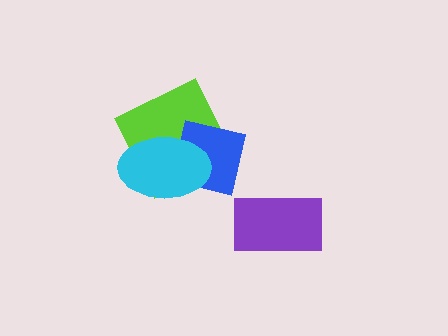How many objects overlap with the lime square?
2 objects overlap with the lime square.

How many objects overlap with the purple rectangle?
0 objects overlap with the purple rectangle.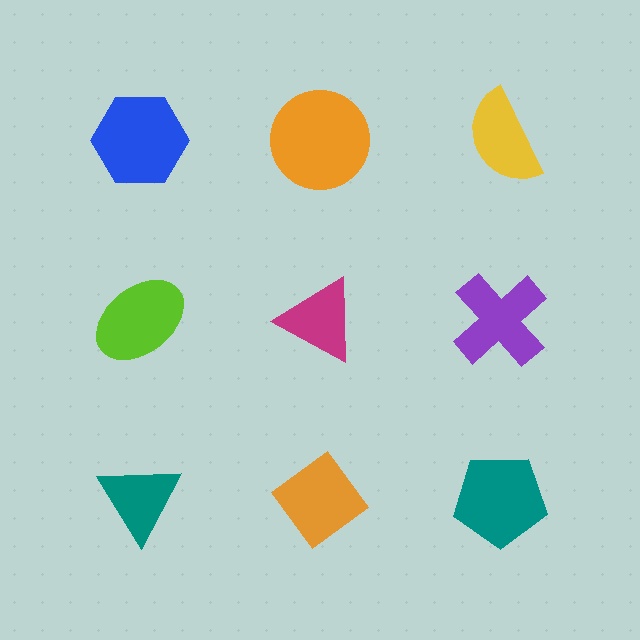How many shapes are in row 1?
3 shapes.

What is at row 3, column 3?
A teal pentagon.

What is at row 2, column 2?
A magenta triangle.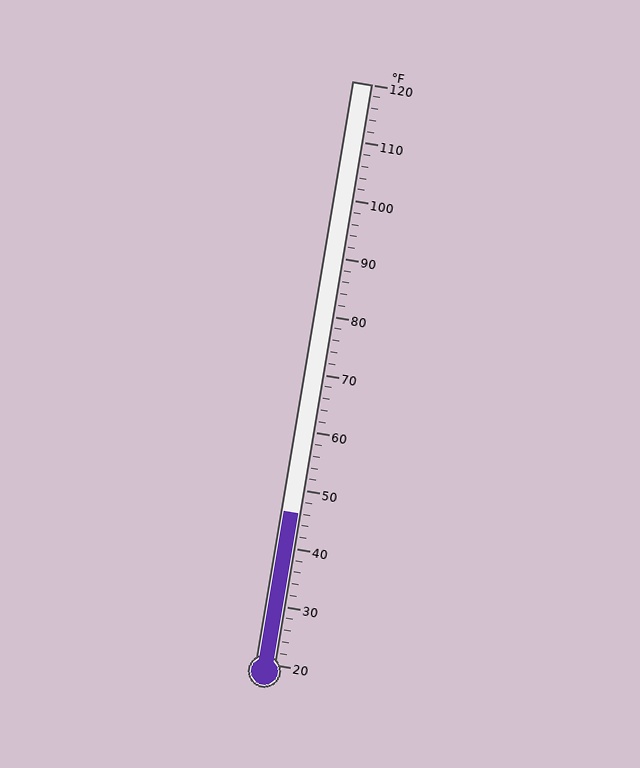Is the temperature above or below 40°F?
The temperature is above 40°F.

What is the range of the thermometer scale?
The thermometer scale ranges from 20°F to 120°F.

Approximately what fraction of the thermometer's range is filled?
The thermometer is filled to approximately 25% of its range.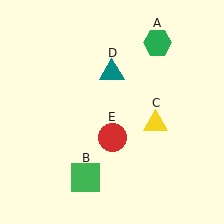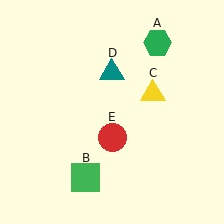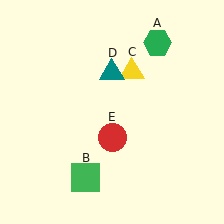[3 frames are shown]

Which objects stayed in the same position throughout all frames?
Green hexagon (object A) and green square (object B) and teal triangle (object D) and red circle (object E) remained stationary.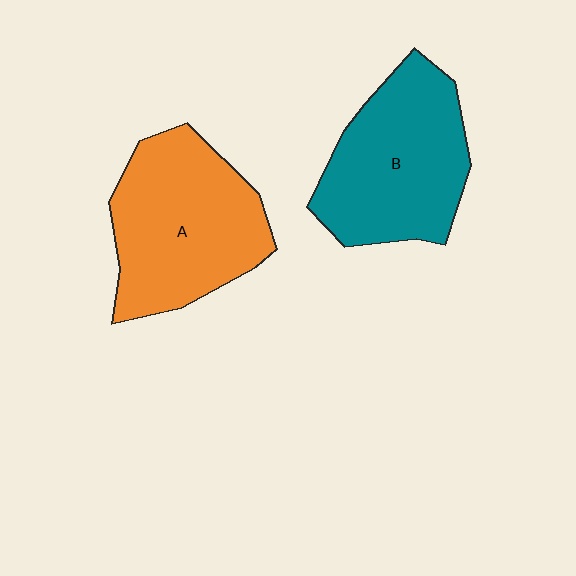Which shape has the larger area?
Shape A (orange).